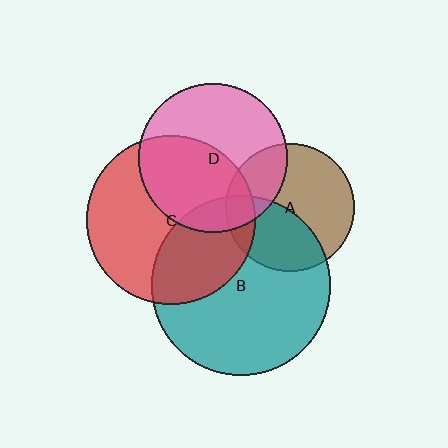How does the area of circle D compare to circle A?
Approximately 1.4 times.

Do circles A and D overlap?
Yes.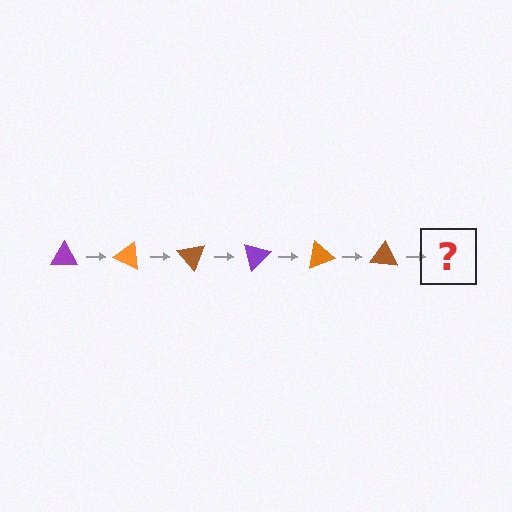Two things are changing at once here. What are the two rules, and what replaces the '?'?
The two rules are that it rotates 25 degrees each step and the color cycles through purple, orange, and brown. The '?' should be a purple triangle, rotated 150 degrees from the start.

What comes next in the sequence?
The next element should be a purple triangle, rotated 150 degrees from the start.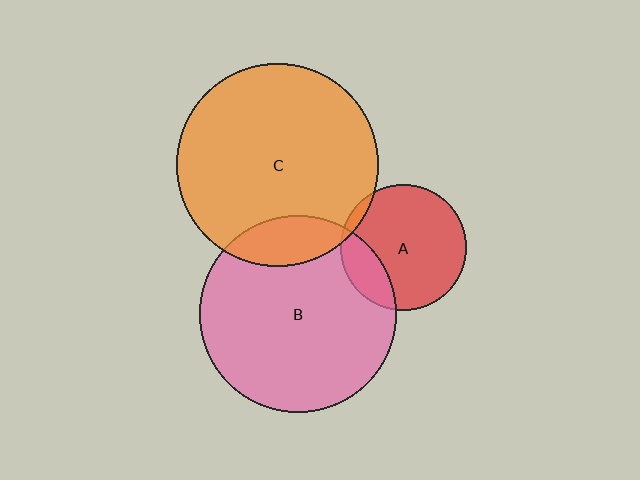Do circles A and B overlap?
Yes.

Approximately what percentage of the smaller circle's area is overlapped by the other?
Approximately 20%.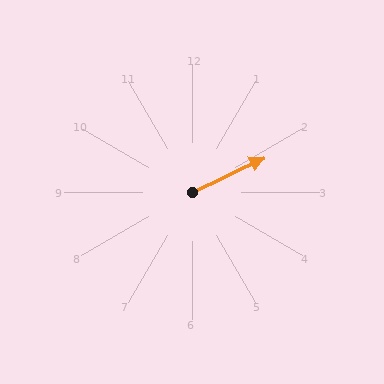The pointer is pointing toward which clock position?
Roughly 2 o'clock.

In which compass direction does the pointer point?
Northeast.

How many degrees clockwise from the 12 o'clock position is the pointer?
Approximately 64 degrees.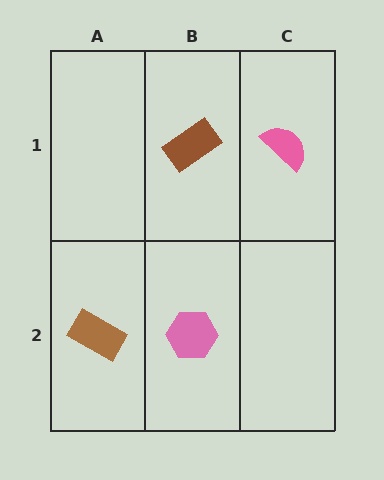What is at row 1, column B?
A brown rectangle.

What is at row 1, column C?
A pink semicircle.